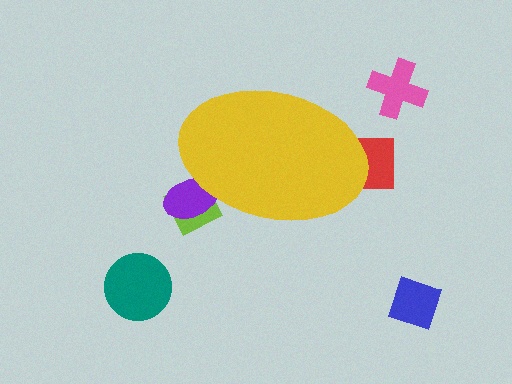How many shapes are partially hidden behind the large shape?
3 shapes are partially hidden.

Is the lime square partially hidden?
Yes, the lime square is partially hidden behind the yellow ellipse.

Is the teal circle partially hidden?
No, the teal circle is fully visible.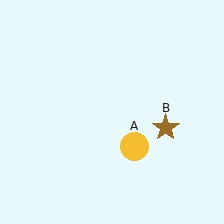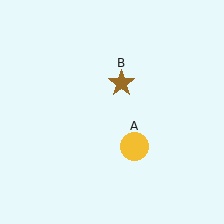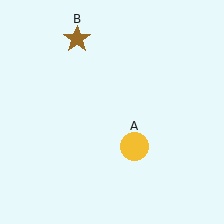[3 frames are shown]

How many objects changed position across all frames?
1 object changed position: brown star (object B).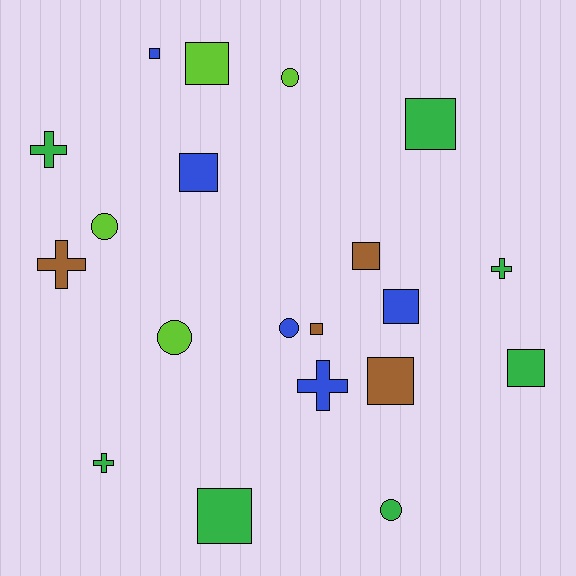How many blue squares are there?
There are 3 blue squares.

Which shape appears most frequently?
Square, with 10 objects.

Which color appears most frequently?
Green, with 7 objects.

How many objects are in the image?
There are 20 objects.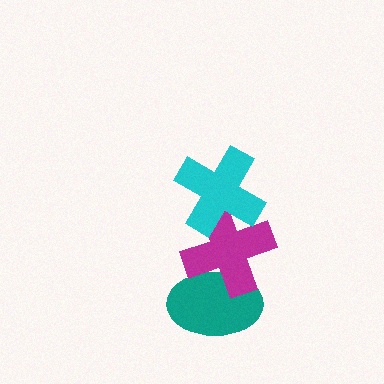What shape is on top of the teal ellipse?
The magenta cross is on top of the teal ellipse.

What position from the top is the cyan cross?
The cyan cross is 1st from the top.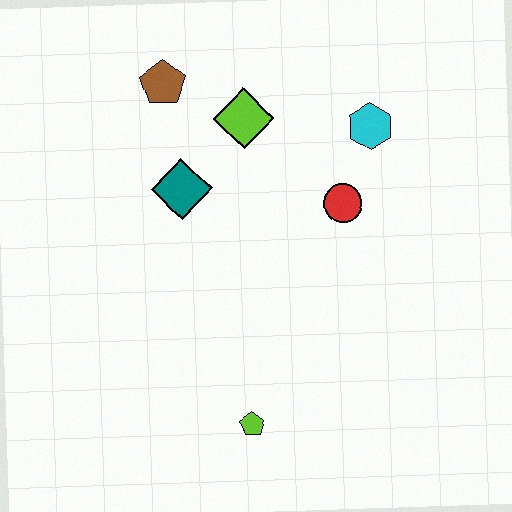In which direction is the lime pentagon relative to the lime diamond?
The lime pentagon is below the lime diamond.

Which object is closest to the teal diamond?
The lime diamond is closest to the teal diamond.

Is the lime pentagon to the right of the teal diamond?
Yes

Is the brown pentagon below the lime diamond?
No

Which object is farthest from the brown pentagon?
The lime pentagon is farthest from the brown pentagon.